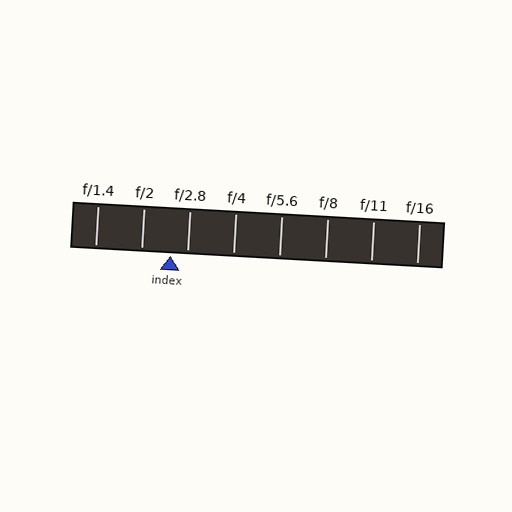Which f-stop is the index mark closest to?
The index mark is closest to f/2.8.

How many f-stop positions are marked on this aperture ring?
There are 8 f-stop positions marked.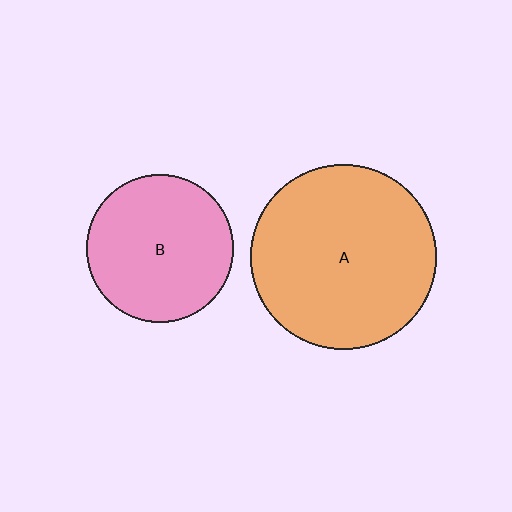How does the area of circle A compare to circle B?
Approximately 1.6 times.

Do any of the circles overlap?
No, none of the circles overlap.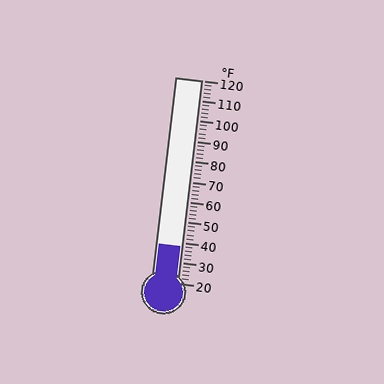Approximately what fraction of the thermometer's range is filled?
The thermometer is filled to approximately 20% of its range.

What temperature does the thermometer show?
The thermometer shows approximately 38°F.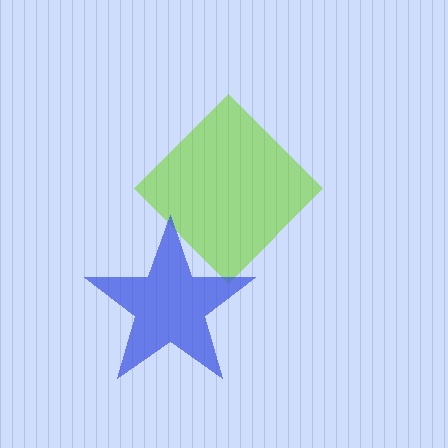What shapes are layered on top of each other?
The layered shapes are: a lime diamond, a blue star.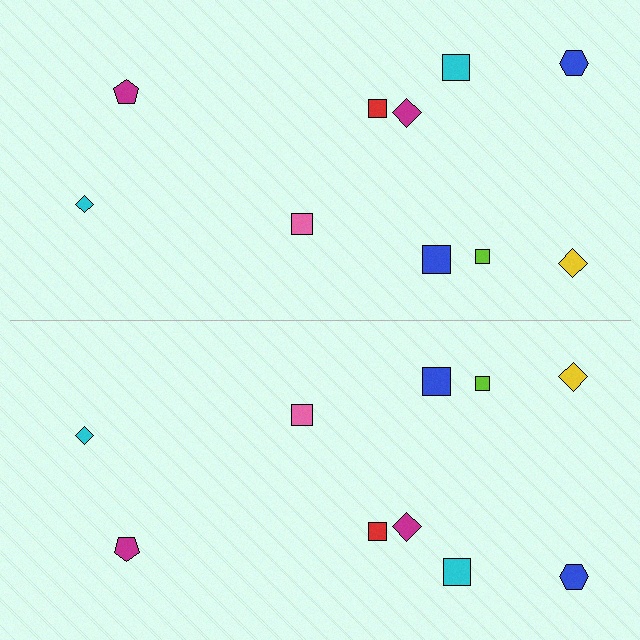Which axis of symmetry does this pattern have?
The pattern has a horizontal axis of symmetry running through the center of the image.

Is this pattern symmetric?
Yes, this pattern has bilateral (reflection) symmetry.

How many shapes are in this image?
There are 20 shapes in this image.